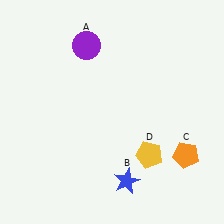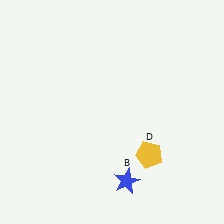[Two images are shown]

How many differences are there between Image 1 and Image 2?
There are 2 differences between the two images.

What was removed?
The purple circle (A), the orange pentagon (C) were removed in Image 2.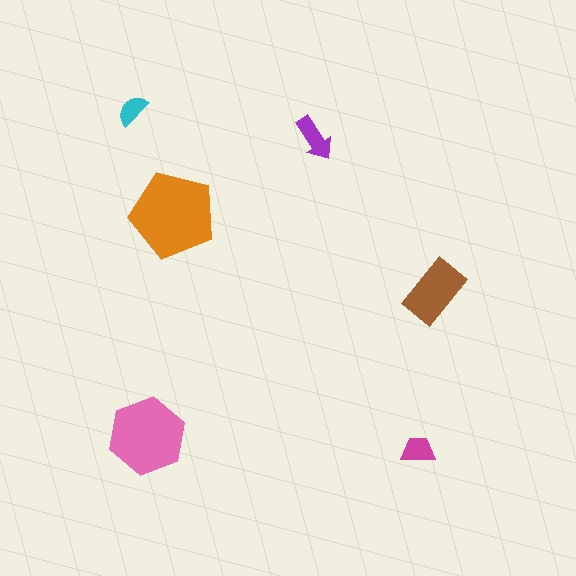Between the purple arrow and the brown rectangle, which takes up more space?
The brown rectangle.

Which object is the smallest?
The cyan semicircle.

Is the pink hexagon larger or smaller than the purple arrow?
Larger.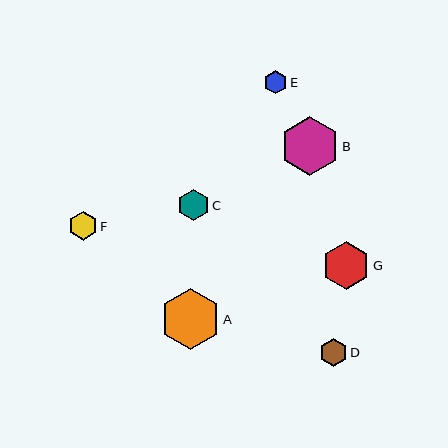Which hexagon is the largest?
Hexagon A is the largest with a size of approximately 60 pixels.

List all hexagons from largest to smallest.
From largest to smallest: A, B, G, C, F, D, E.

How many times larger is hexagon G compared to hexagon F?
Hexagon G is approximately 1.7 times the size of hexagon F.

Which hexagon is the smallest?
Hexagon E is the smallest with a size of approximately 23 pixels.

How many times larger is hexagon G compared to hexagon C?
Hexagon G is approximately 1.5 times the size of hexagon C.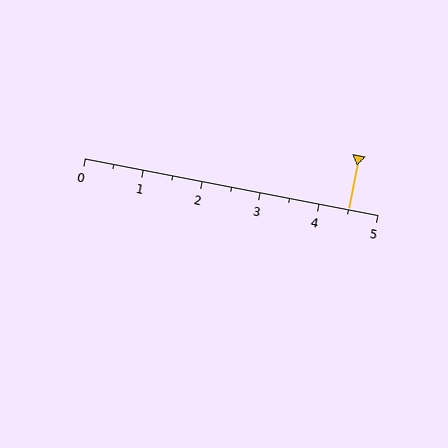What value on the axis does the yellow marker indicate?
The marker indicates approximately 4.5.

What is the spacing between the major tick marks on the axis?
The major ticks are spaced 1 apart.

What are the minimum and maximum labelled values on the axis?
The axis runs from 0 to 5.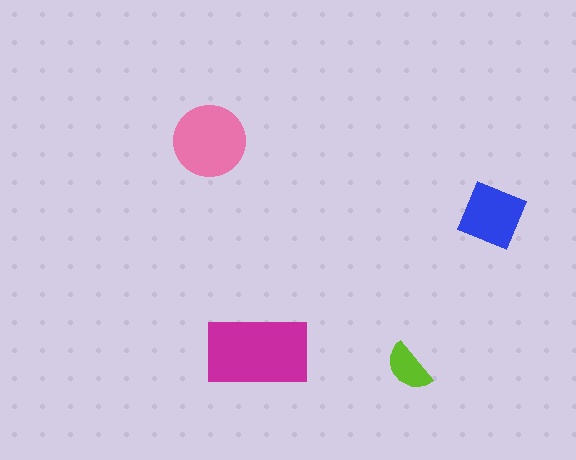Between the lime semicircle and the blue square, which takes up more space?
The blue square.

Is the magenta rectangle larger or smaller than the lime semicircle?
Larger.